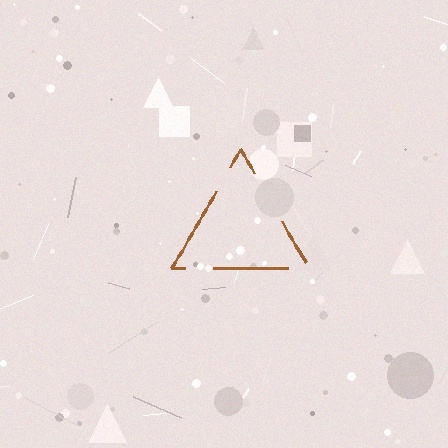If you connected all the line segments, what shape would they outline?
They would outline a triangle.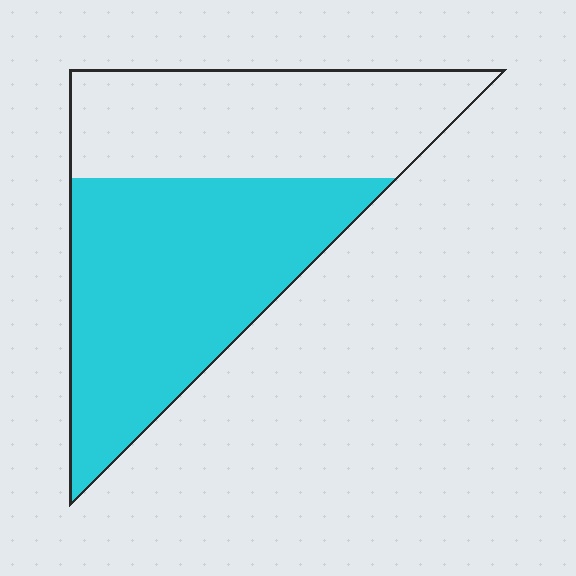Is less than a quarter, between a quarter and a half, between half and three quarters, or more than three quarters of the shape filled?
Between half and three quarters.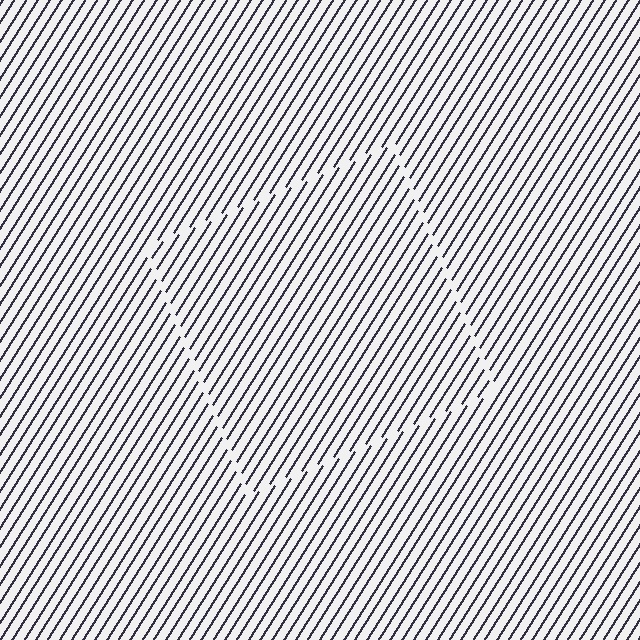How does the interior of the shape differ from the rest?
The interior of the shape contains the same grating, shifted by half a period — the contour is defined by the phase discontinuity where line-ends from the inner and outer gratings abut.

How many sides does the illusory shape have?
4 sides — the line-ends trace a square.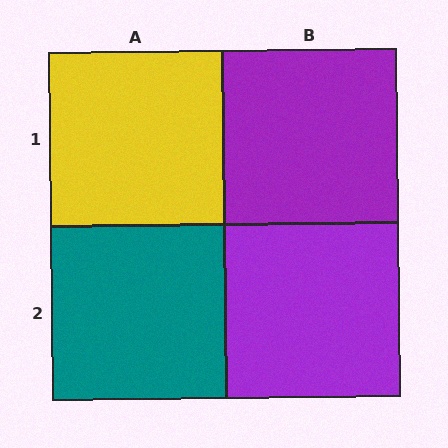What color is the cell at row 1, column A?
Yellow.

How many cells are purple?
2 cells are purple.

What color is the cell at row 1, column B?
Purple.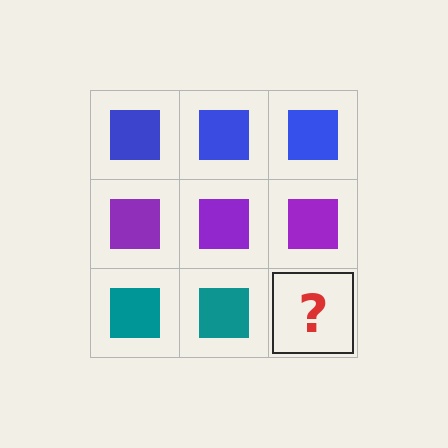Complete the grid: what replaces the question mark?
The question mark should be replaced with a teal square.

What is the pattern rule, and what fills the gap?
The rule is that each row has a consistent color. The gap should be filled with a teal square.